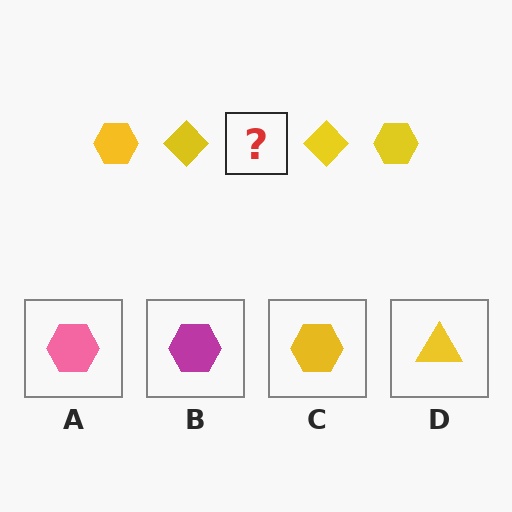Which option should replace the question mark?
Option C.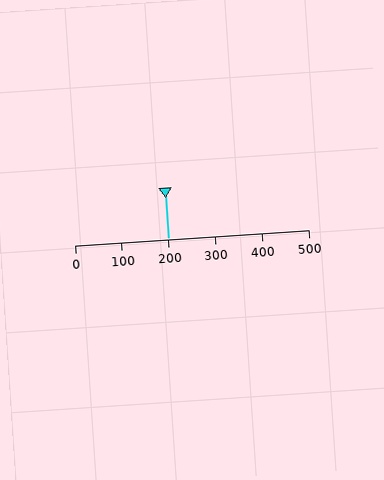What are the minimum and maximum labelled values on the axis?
The axis runs from 0 to 500.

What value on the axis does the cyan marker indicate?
The marker indicates approximately 200.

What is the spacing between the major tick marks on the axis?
The major ticks are spaced 100 apart.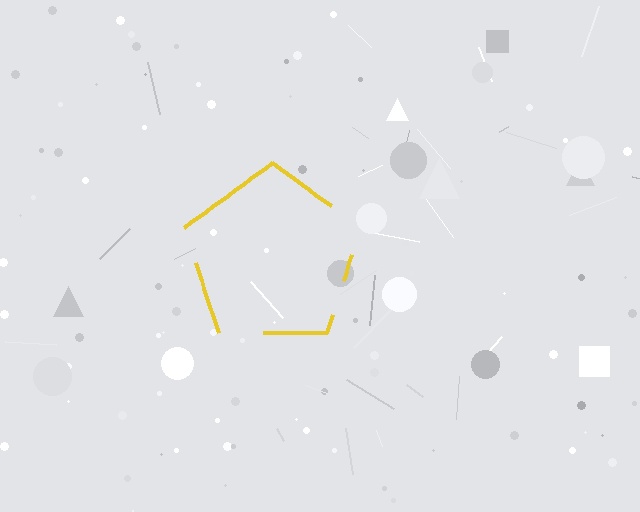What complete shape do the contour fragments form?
The contour fragments form a pentagon.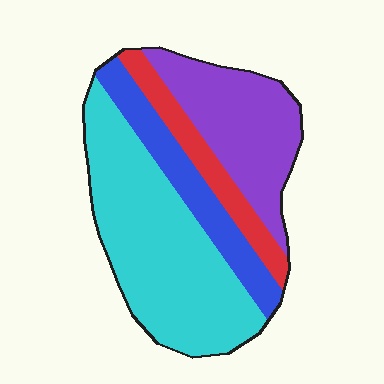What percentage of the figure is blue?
Blue takes up less than a quarter of the figure.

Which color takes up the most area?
Cyan, at roughly 45%.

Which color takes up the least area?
Red, at roughly 10%.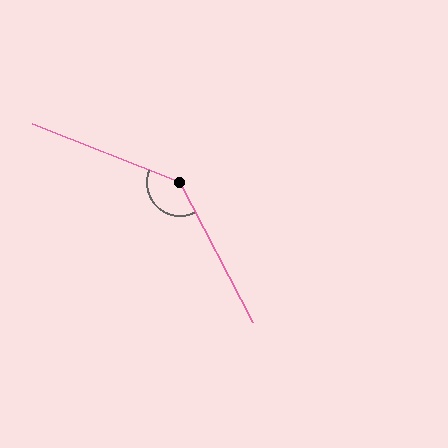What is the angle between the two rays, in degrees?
Approximately 139 degrees.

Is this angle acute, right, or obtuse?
It is obtuse.